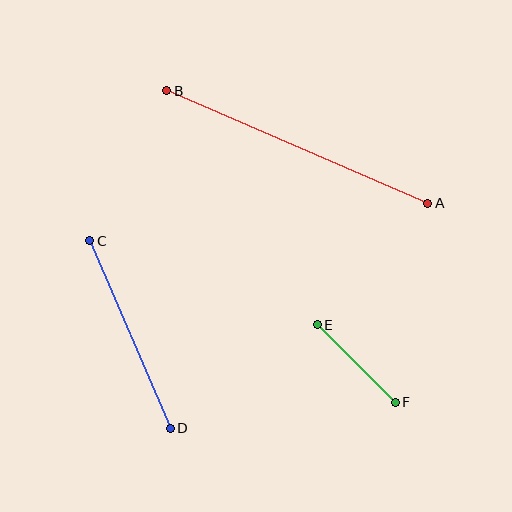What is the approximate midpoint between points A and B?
The midpoint is at approximately (297, 147) pixels.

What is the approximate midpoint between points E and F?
The midpoint is at approximately (356, 364) pixels.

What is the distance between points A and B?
The distance is approximately 284 pixels.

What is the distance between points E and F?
The distance is approximately 110 pixels.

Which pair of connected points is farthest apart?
Points A and B are farthest apart.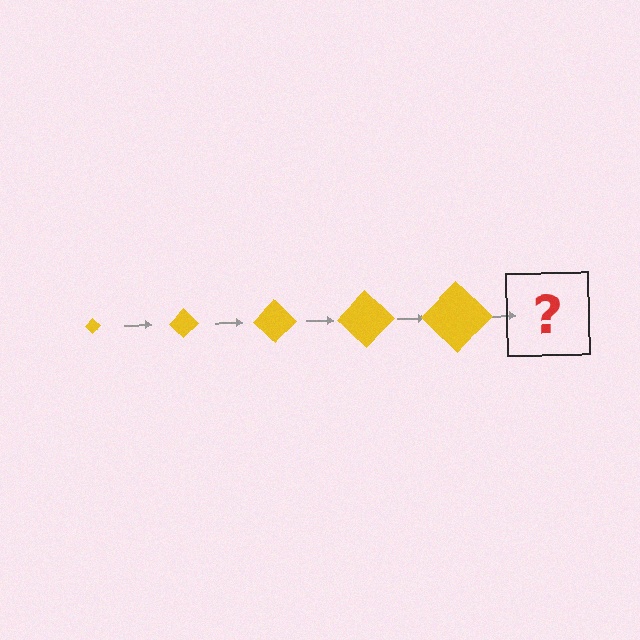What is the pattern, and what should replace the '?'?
The pattern is that the diamond gets progressively larger each step. The '?' should be a yellow diamond, larger than the previous one.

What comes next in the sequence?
The next element should be a yellow diamond, larger than the previous one.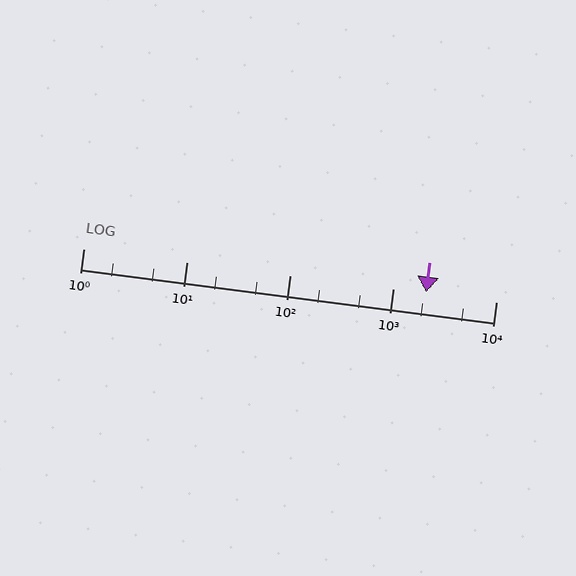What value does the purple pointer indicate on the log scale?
The pointer indicates approximately 2100.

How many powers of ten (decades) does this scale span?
The scale spans 4 decades, from 1 to 10000.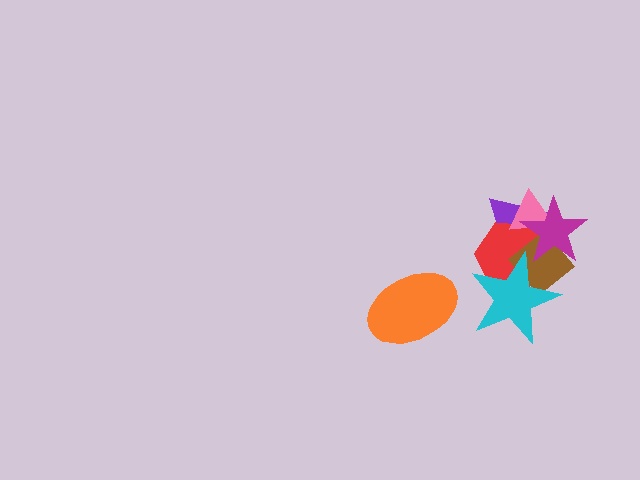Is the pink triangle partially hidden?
Yes, it is partially covered by another shape.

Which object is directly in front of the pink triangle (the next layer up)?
The brown diamond is directly in front of the pink triangle.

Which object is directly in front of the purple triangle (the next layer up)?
The red hexagon is directly in front of the purple triangle.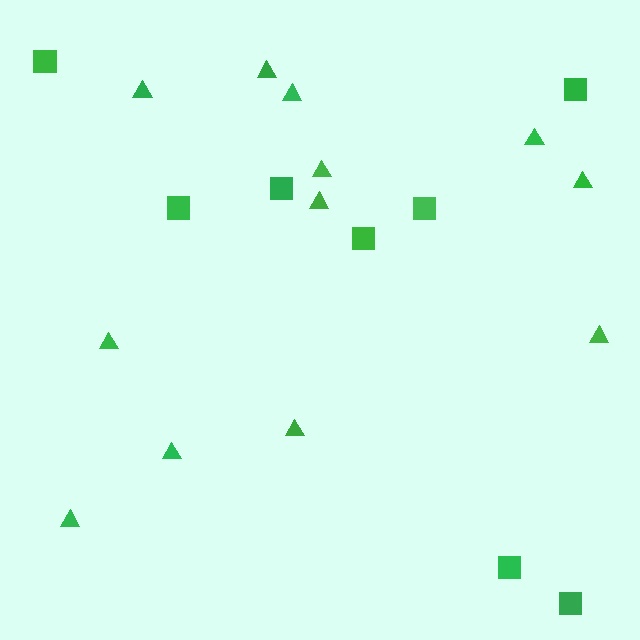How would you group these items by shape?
There are 2 groups: one group of triangles (12) and one group of squares (8).